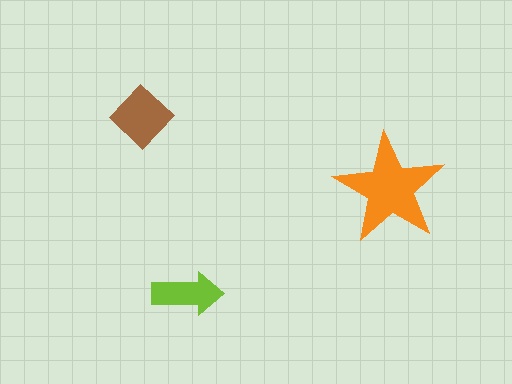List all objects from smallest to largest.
The lime arrow, the brown diamond, the orange star.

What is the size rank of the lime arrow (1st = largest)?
3rd.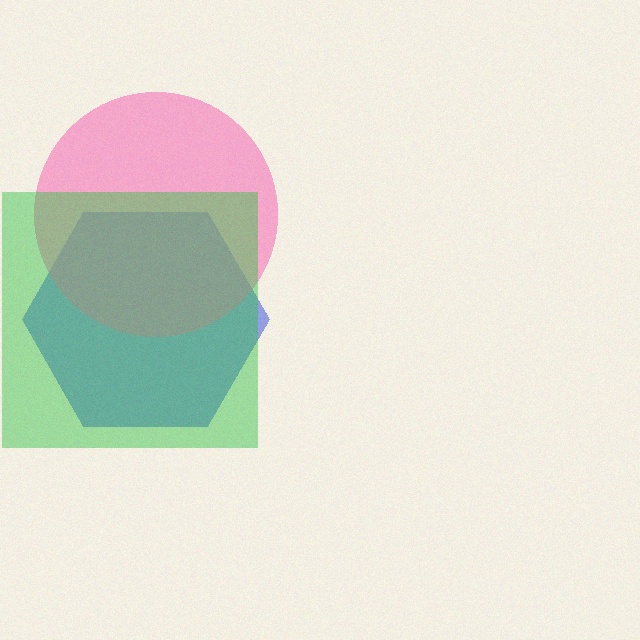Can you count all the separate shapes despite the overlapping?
Yes, there are 3 separate shapes.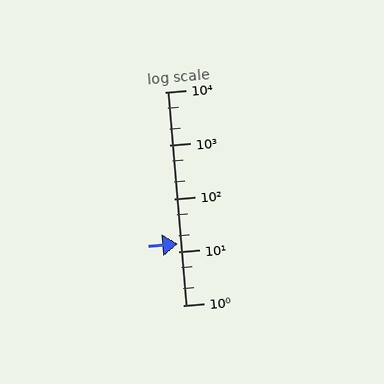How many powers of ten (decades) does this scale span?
The scale spans 4 decades, from 1 to 10000.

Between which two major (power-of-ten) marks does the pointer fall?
The pointer is between 10 and 100.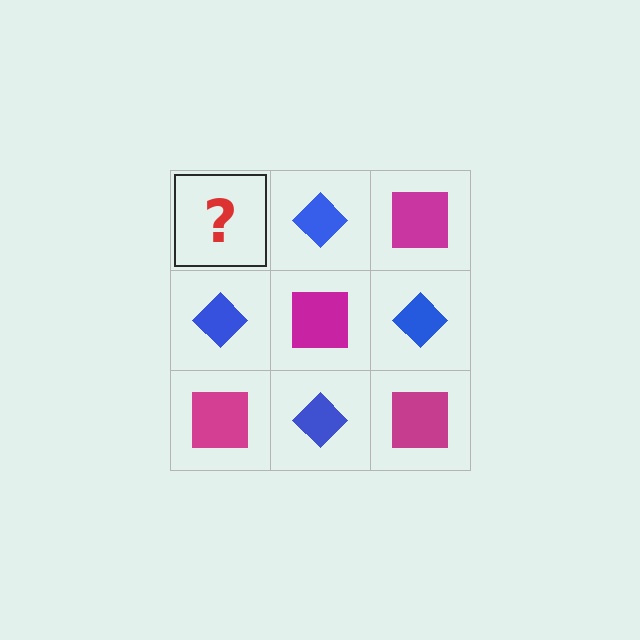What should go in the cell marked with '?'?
The missing cell should contain a magenta square.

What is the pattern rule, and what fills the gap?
The rule is that it alternates magenta square and blue diamond in a checkerboard pattern. The gap should be filled with a magenta square.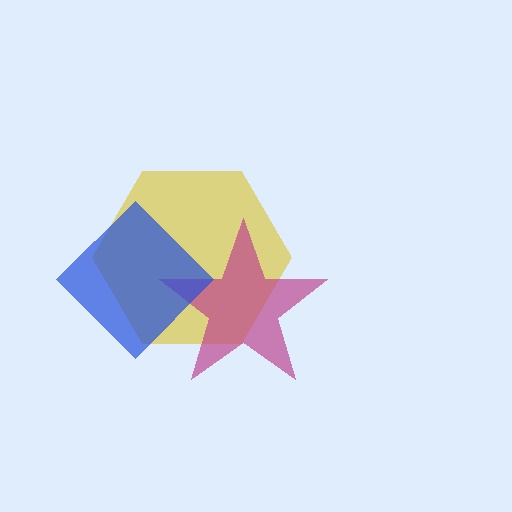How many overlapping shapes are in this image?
There are 3 overlapping shapes in the image.